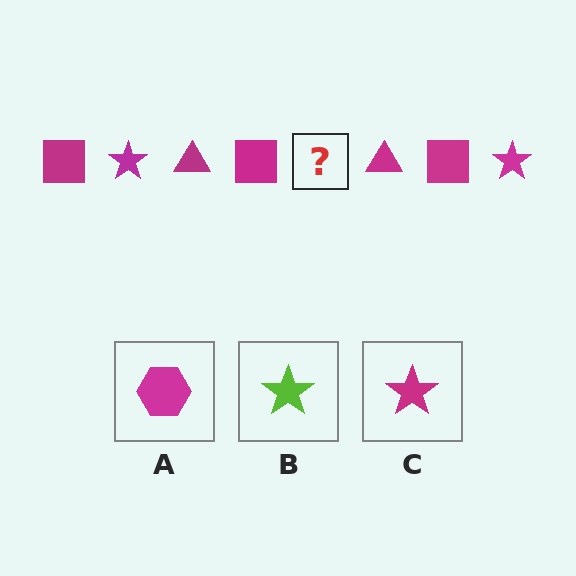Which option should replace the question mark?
Option C.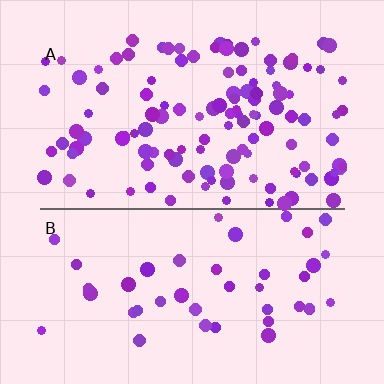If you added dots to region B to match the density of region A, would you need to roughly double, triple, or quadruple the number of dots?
Approximately triple.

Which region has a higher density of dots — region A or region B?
A (the top).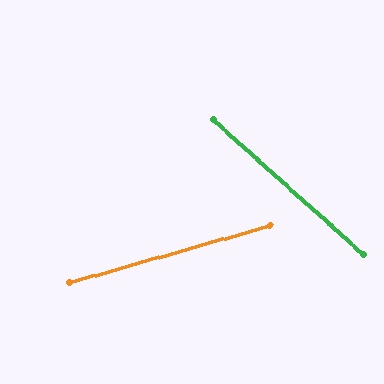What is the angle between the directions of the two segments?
Approximately 58 degrees.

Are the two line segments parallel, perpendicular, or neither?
Neither parallel nor perpendicular — they differ by about 58°.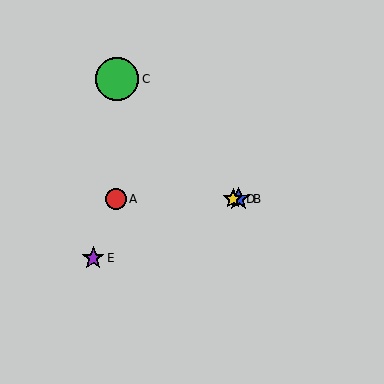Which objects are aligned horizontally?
Objects A, B, D are aligned horizontally.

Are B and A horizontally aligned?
Yes, both are at y≈199.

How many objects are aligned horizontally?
3 objects (A, B, D) are aligned horizontally.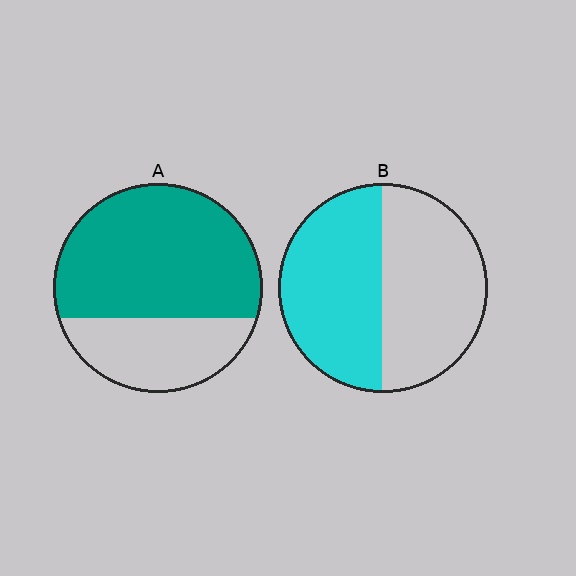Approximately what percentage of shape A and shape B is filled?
A is approximately 70% and B is approximately 50%.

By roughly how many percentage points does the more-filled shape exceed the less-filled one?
By roughly 20 percentage points (A over B).